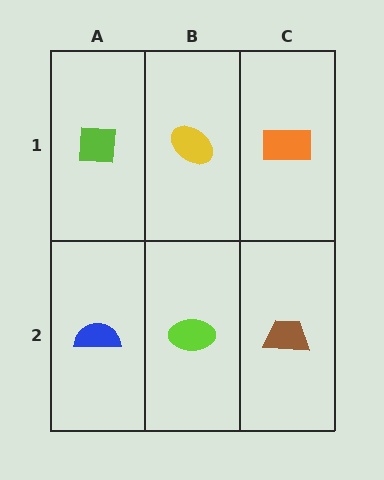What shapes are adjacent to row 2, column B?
A yellow ellipse (row 1, column B), a blue semicircle (row 2, column A), a brown trapezoid (row 2, column C).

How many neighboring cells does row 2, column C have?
2.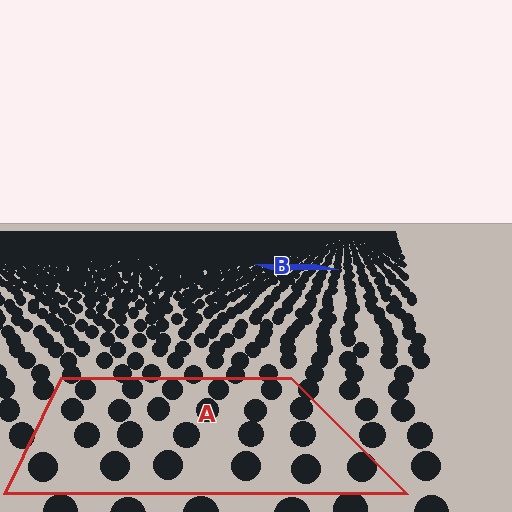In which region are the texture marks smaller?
The texture marks are smaller in region B, because it is farther away.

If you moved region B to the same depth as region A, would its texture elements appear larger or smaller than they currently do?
They would appear larger. At a closer depth, the same texture elements are projected at a bigger on-screen size.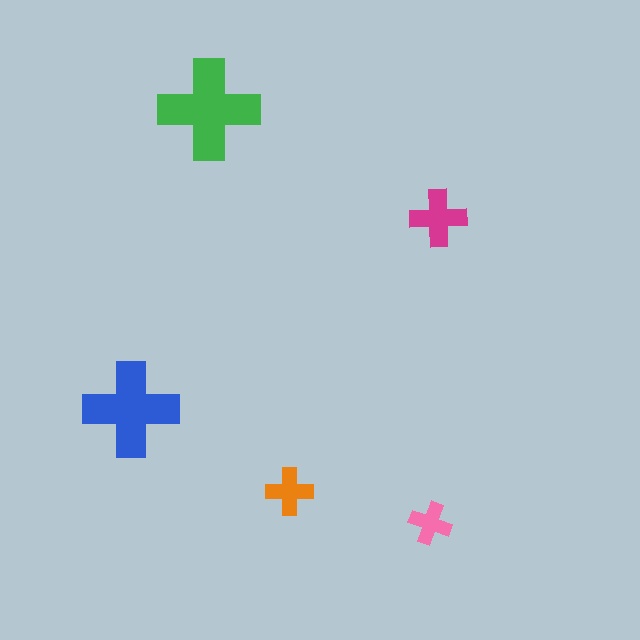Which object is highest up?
The green cross is topmost.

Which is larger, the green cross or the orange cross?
The green one.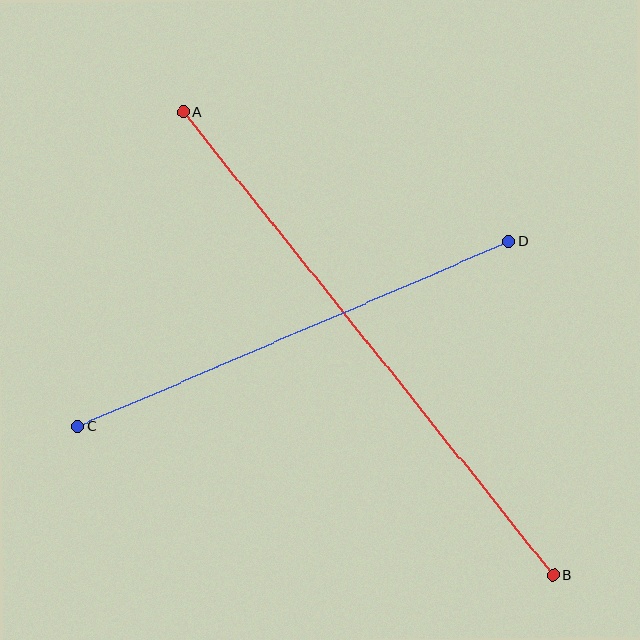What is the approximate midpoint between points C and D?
The midpoint is at approximately (293, 334) pixels.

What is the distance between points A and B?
The distance is approximately 593 pixels.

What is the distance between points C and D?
The distance is approximately 469 pixels.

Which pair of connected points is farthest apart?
Points A and B are farthest apart.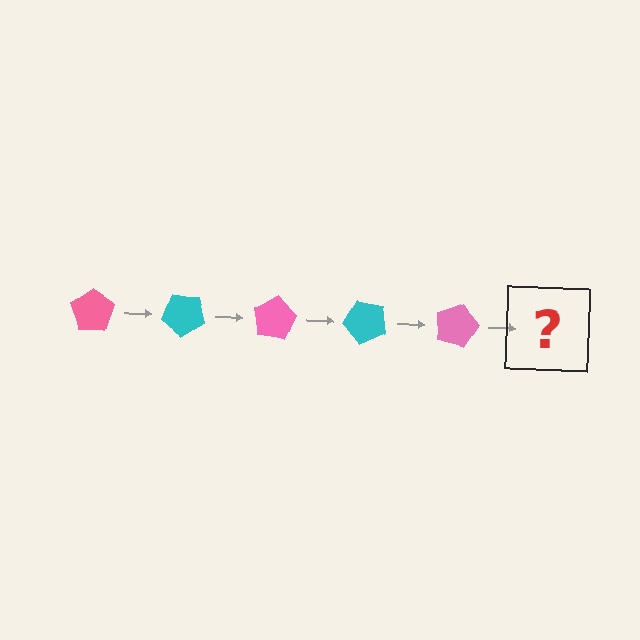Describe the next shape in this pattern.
It should be a cyan pentagon, rotated 200 degrees from the start.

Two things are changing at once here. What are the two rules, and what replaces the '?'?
The two rules are that it rotates 40 degrees each step and the color cycles through pink and cyan. The '?' should be a cyan pentagon, rotated 200 degrees from the start.